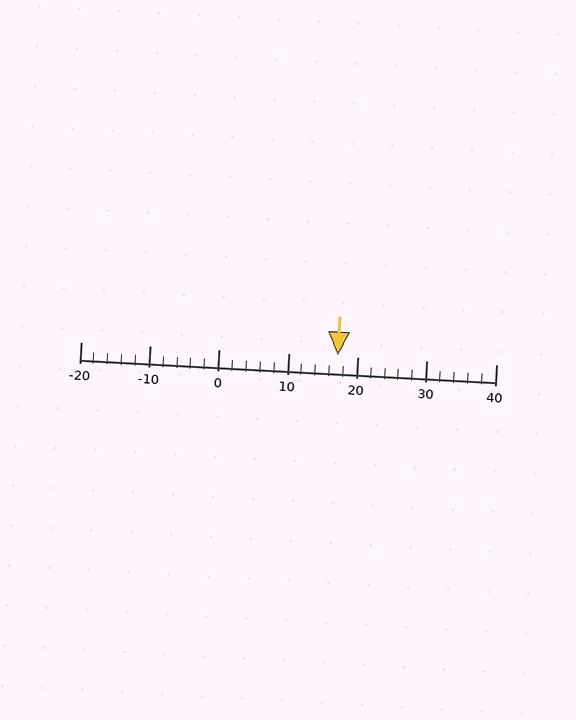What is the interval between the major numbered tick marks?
The major tick marks are spaced 10 units apart.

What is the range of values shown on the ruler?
The ruler shows values from -20 to 40.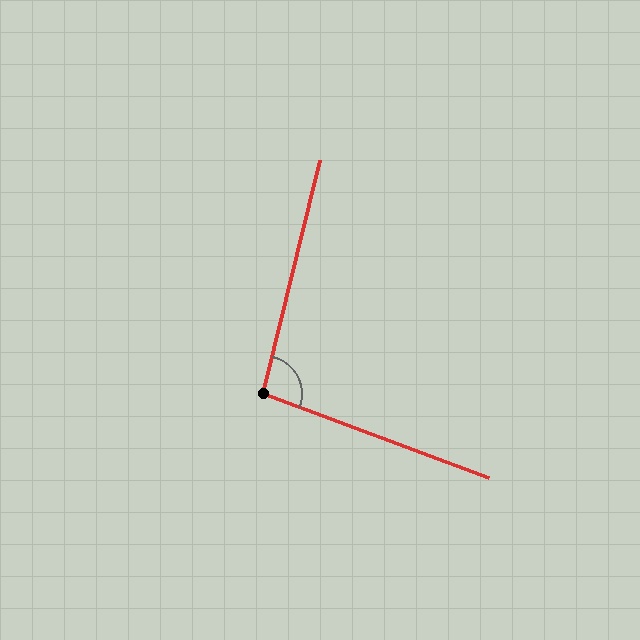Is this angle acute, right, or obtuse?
It is obtuse.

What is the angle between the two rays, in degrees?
Approximately 97 degrees.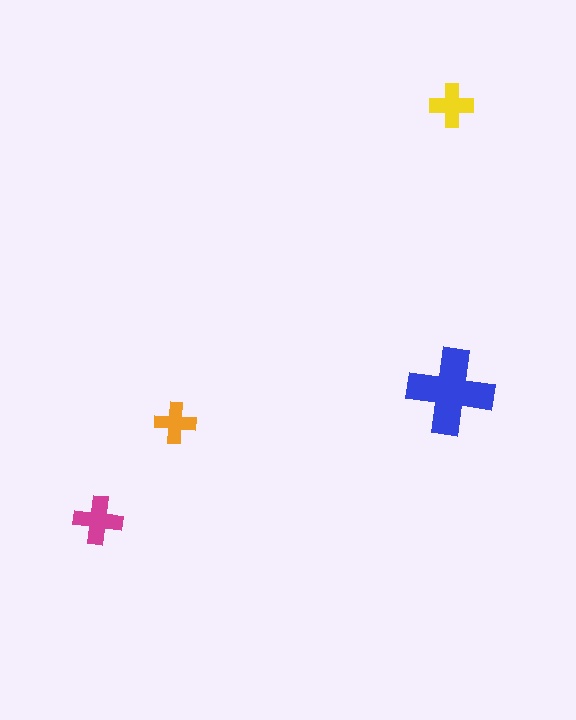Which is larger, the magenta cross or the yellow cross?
The magenta one.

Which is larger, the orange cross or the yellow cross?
The yellow one.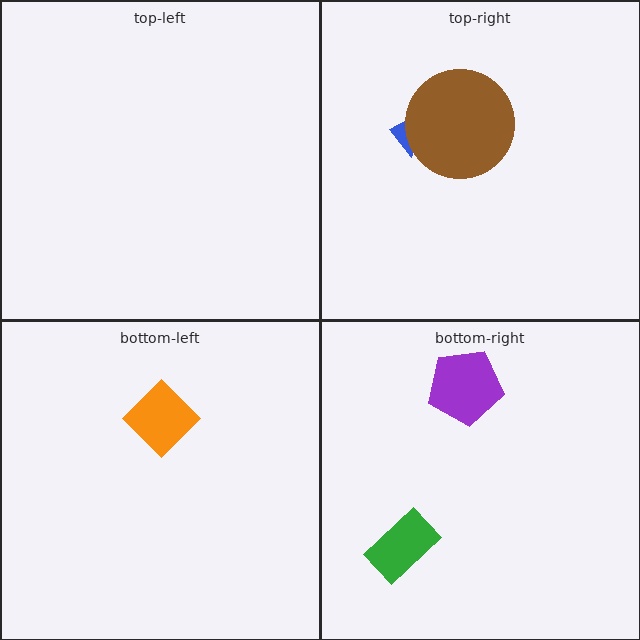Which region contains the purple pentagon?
The bottom-right region.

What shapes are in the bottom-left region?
The orange diamond.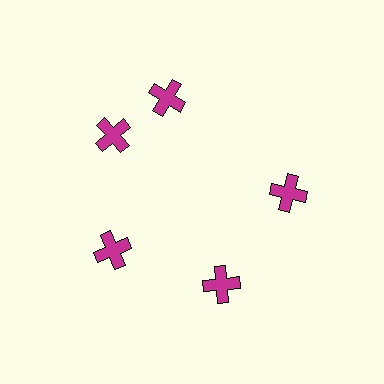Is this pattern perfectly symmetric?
No. The 5 magenta crosses are arranged in a ring, but one element near the 1 o'clock position is rotated out of alignment along the ring, breaking the 5-fold rotational symmetry.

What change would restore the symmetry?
The symmetry would be restored by rotating it back into even spacing with its neighbors so that all 5 crosses sit at equal angles and equal distance from the center.